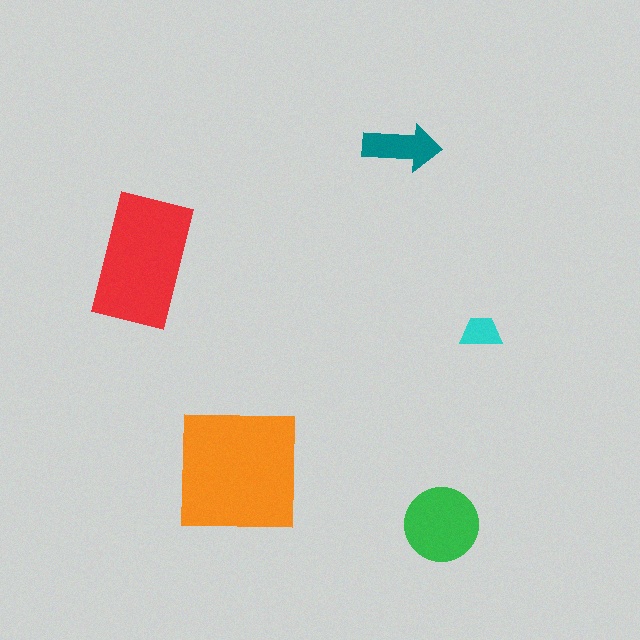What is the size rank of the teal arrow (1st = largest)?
4th.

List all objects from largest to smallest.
The orange square, the red rectangle, the green circle, the teal arrow, the cyan trapezoid.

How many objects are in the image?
There are 5 objects in the image.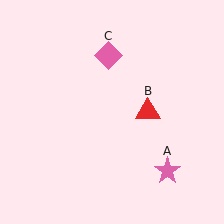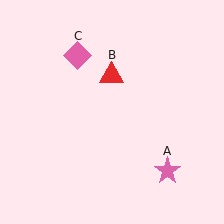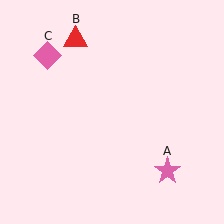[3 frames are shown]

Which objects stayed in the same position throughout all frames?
Pink star (object A) remained stationary.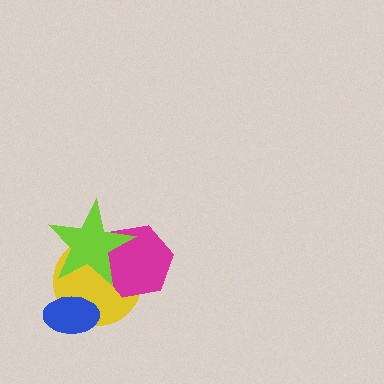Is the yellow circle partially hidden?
Yes, it is partially covered by another shape.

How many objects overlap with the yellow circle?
3 objects overlap with the yellow circle.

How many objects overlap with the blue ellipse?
1 object overlaps with the blue ellipse.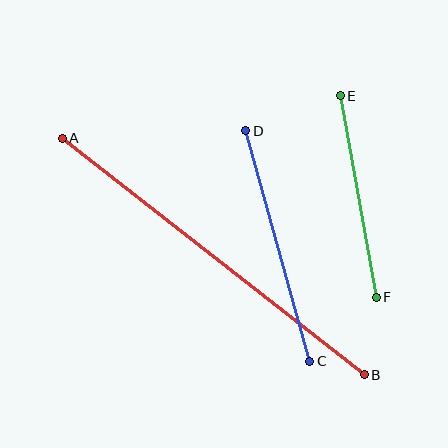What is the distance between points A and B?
The distance is approximately 384 pixels.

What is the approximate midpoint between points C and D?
The midpoint is at approximately (278, 246) pixels.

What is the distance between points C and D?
The distance is approximately 240 pixels.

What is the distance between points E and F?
The distance is approximately 205 pixels.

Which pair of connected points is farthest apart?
Points A and B are farthest apart.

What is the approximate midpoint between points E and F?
The midpoint is at approximately (358, 197) pixels.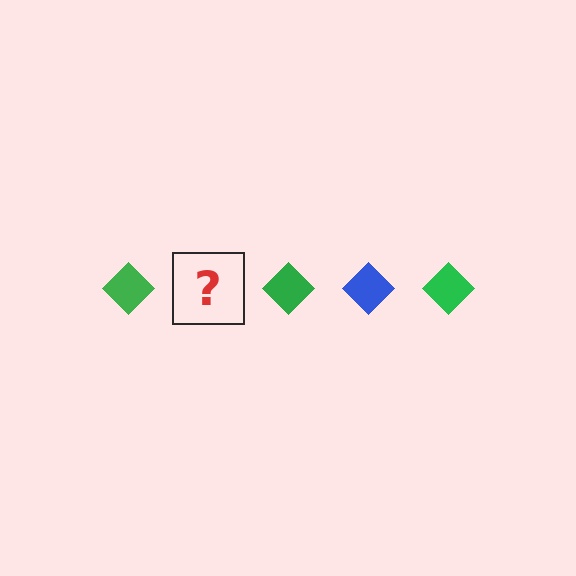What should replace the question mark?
The question mark should be replaced with a blue diamond.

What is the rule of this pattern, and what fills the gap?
The rule is that the pattern cycles through green, blue diamonds. The gap should be filled with a blue diamond.